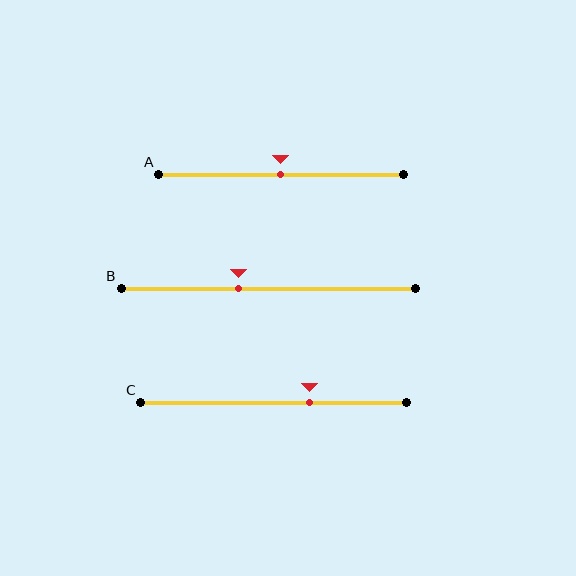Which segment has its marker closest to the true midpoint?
Segment A has its marker closest to the true midpoint.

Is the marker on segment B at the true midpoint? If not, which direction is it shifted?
No, the marker on segment B is shifted to the left by about 10% of the segment length.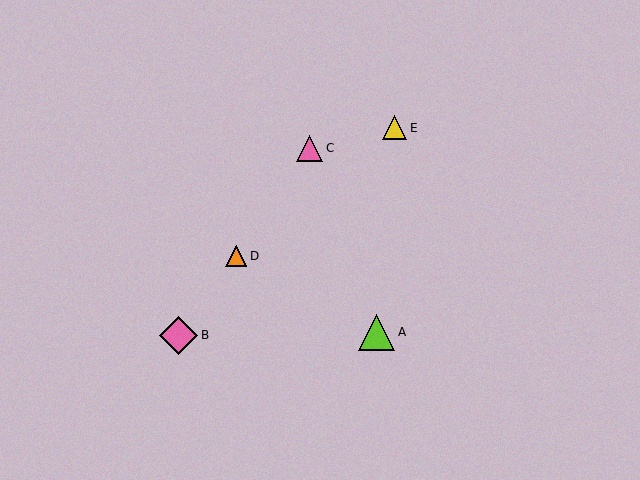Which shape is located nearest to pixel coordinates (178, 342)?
The pink diamond (labeled B) at (179, 336) is nearest to that location.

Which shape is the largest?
The pink diamond (labeled B) is the largest.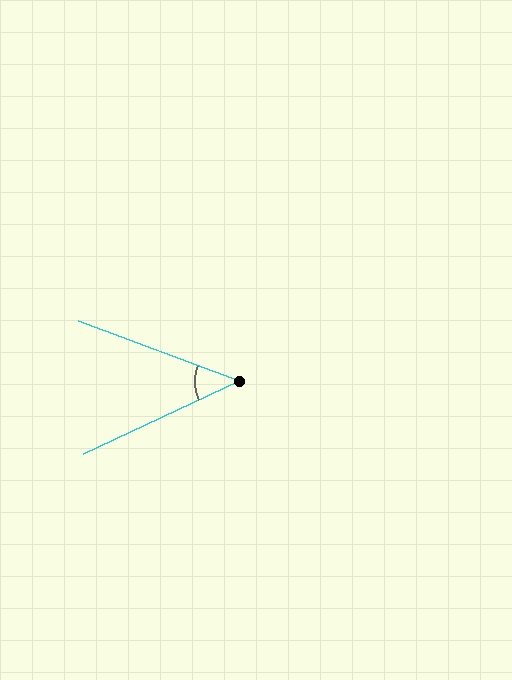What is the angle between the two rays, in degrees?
Approximately 46 degrees.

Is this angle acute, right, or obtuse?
It is acute.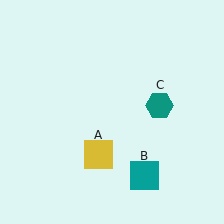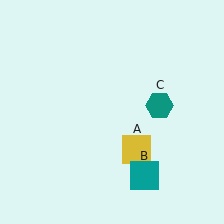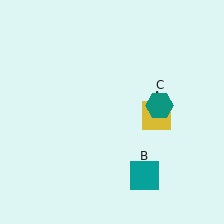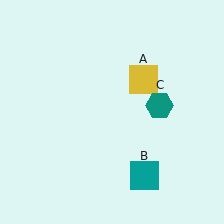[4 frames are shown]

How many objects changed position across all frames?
1 object changed position: yellow square (object A).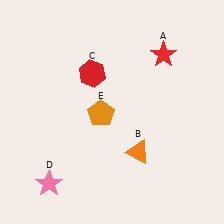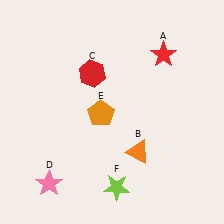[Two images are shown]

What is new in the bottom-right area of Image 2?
A lime star (F) was added in the bottom-right area of Image 2.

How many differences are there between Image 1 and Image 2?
There is 1 difference between the two images.